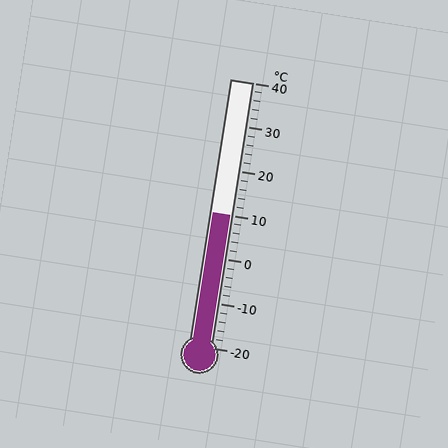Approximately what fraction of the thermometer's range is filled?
The thermometer is filled to approximately 50% of its range.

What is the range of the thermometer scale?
The thermometer scale ranges from -20°C to 40°C.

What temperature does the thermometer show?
The thermometer shows approximately 10°C.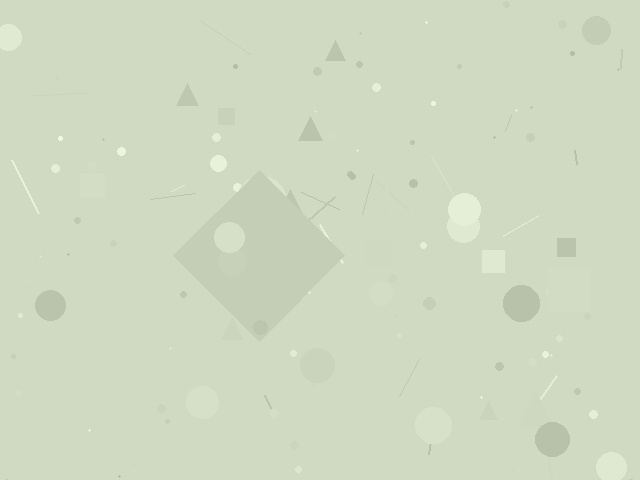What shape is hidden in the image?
A diamond is hidden in the image.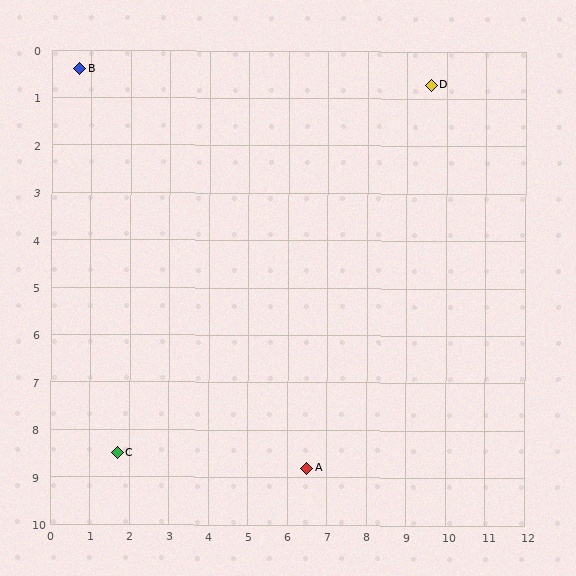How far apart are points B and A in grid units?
Points B and A are about 10.2 grid units apart.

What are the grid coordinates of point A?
Point A is at approximately (6.5, 8.8).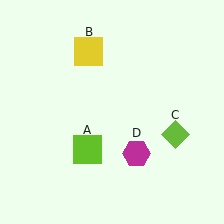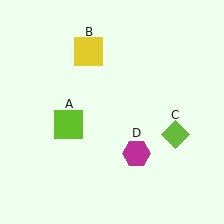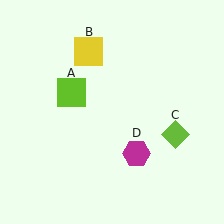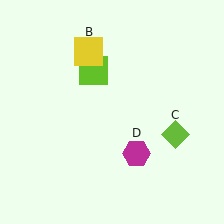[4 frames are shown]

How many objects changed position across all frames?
1 object changed position: lime square (object A).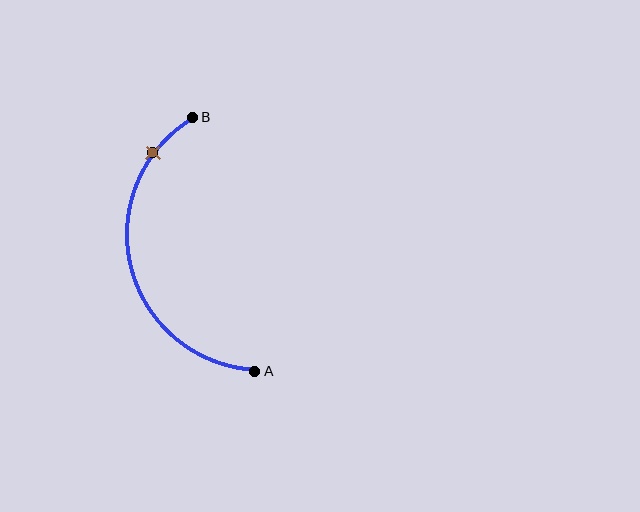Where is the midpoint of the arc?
The arc midpoint is the point on the curve farthest from the straight line joining A and B. It sits to the left of that line.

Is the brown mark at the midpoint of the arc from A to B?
No. The brown mark lies on the arc but is closer to endpoint B. The arc midpoint would be at the point on the curve equidistant along the arc from both A and B.